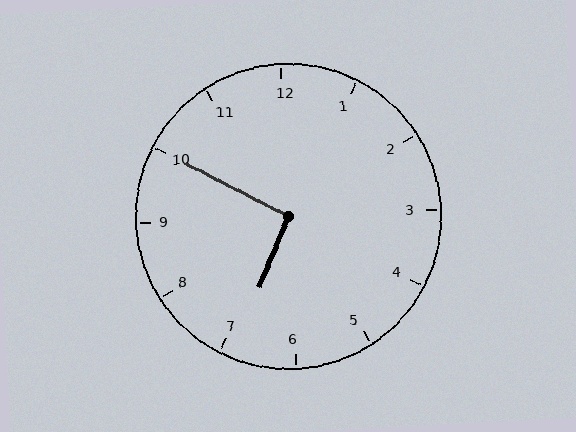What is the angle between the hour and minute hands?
Approximately 95 degrees.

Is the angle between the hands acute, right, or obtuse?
It is right.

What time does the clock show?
6:50.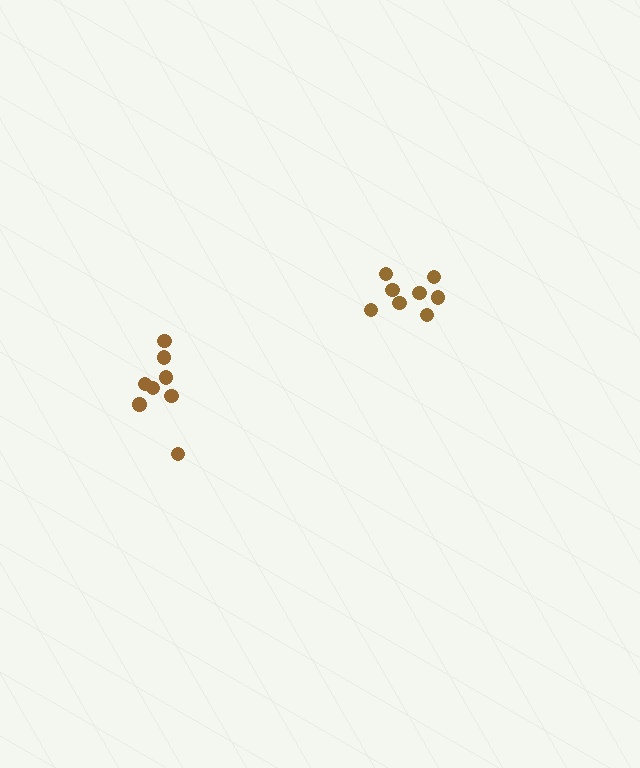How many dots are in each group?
Group 1: 8 dots, Group 2: 8 dots (16 total).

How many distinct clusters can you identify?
There are 2 distinct clusters.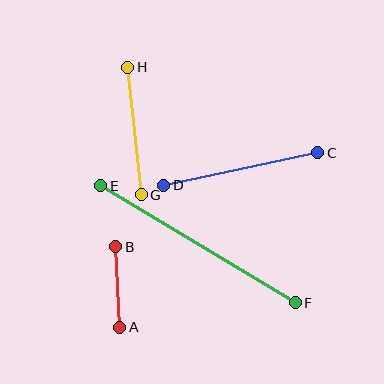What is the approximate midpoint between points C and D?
The midpoint is at approximately (241, 169) pixels.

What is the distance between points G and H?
The distance is approximately 128 pixels.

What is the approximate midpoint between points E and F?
The midpoint is at approximately (198, 244) pixels.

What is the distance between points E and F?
The distance is approximately 227 pixels.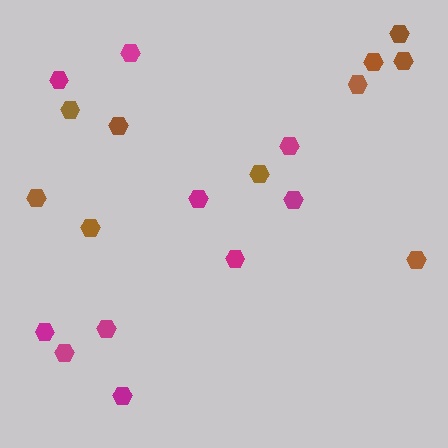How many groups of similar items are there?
There are 2 groups: one group of brown hexagons (10) and one group of magenta hexagons (10).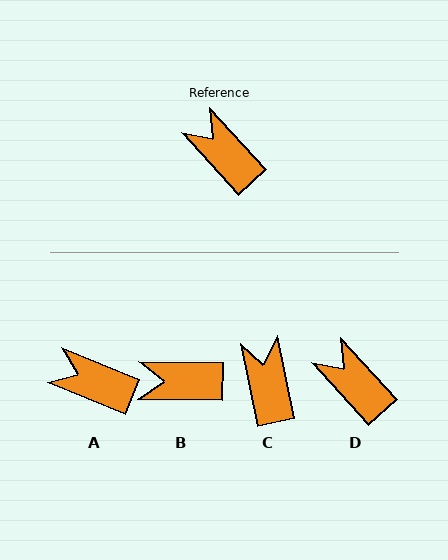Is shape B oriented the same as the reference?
No, it is off by about 47 degrees.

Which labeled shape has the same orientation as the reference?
D.